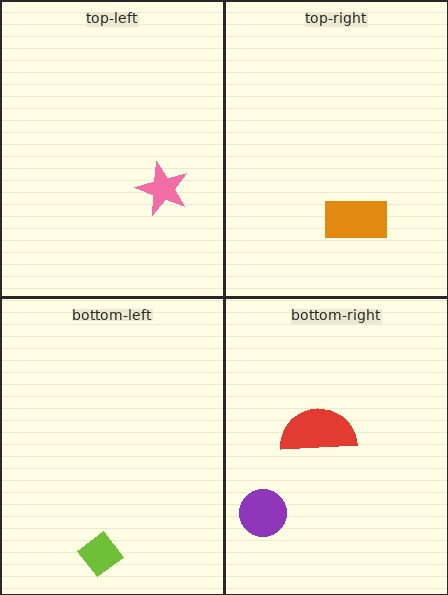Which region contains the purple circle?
The bottom-right region.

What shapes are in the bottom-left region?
The lime diamond.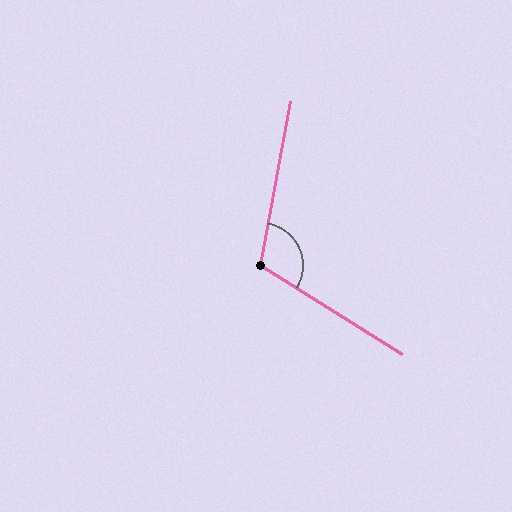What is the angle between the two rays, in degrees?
Approximately 112 degrees.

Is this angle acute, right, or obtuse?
It is obtuse.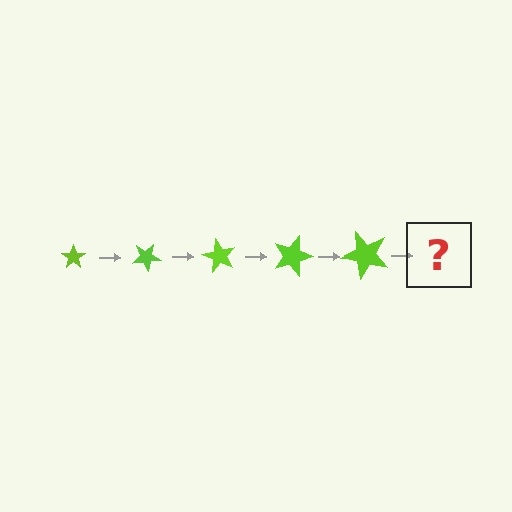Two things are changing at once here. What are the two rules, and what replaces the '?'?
The two rules are that the star grows larger each step and it rotates 30 degrees each step. The '?' should be a star, larger than the previous one and rotated 150 degrees from the start.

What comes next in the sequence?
The next element should be a star, larger than the previous one and rotated 150 degrees from the start.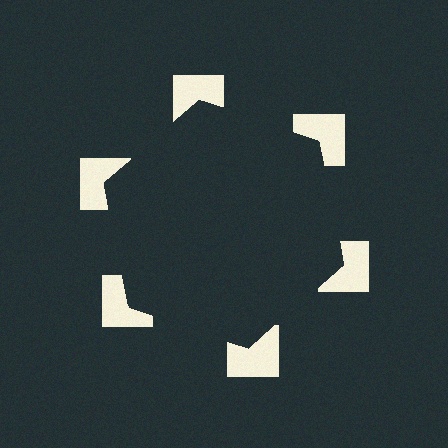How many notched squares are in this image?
There are 6 — one at each vertex of the illusory hexagon.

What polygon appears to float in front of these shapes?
An illusory hexagon — its edges are inferred from the aligned wedge cuts in the notched squares, not physically drawn.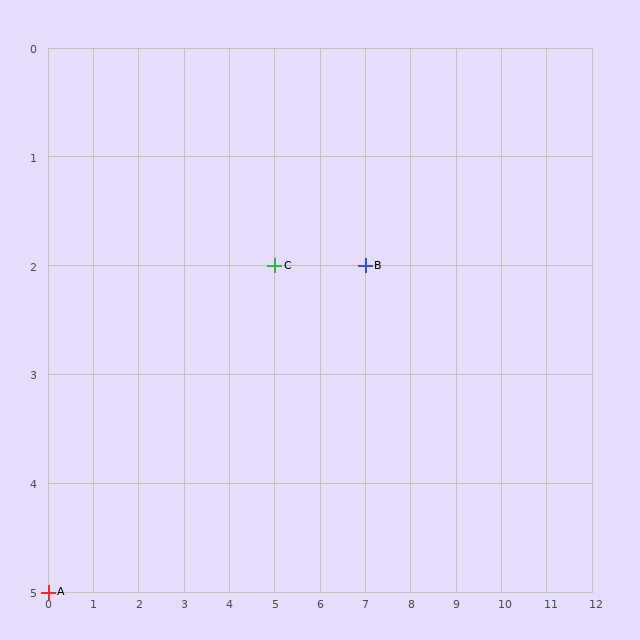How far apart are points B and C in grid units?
Points B and C are 2 columns apart.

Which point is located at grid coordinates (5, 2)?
Point C is at (5, 2).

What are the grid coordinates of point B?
Point B is at grid coordinates (7, 2).